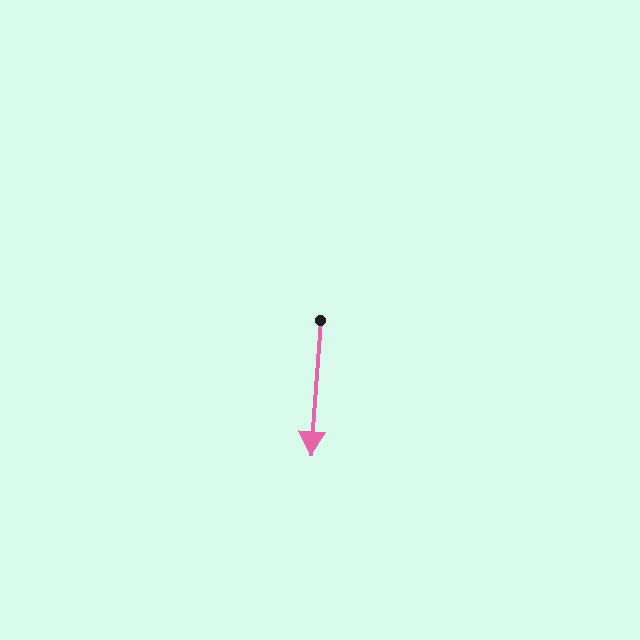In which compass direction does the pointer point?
South.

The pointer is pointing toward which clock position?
Roughly 6 o'clock.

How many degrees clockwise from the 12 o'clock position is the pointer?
Approximately 184 degrees.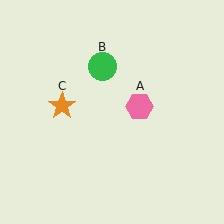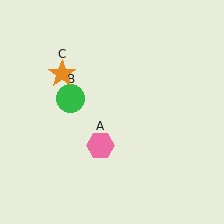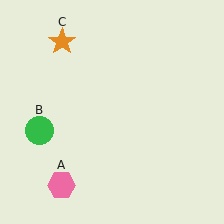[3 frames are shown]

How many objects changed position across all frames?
3 objects changed position: pink hexagon (object A), green circle (object B), orange star (object C).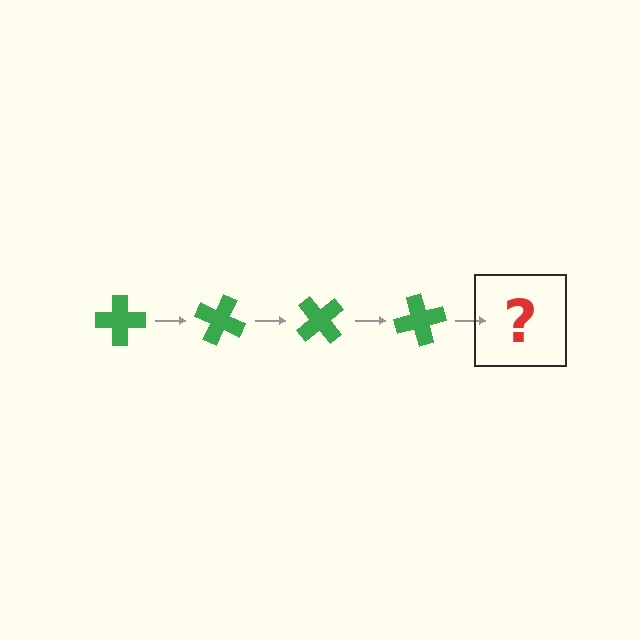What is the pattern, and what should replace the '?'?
The pattern is that the cross rotates 25 degrees each step. The '?' should be a green cross rotated 100 degrees.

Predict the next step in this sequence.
The next step is a green cross rotated 100 degrees.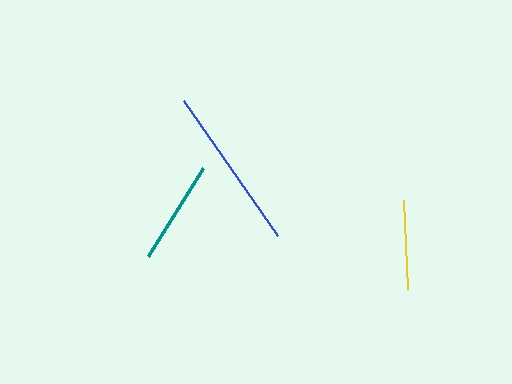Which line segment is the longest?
The blue line is the longest at approximately 164 pixels.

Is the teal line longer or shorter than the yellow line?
The teal line is longer than the yellow line.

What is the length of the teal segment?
The teal segment is approximately 104 pixels long.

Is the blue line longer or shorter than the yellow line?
The blue line is longer than the yellow line.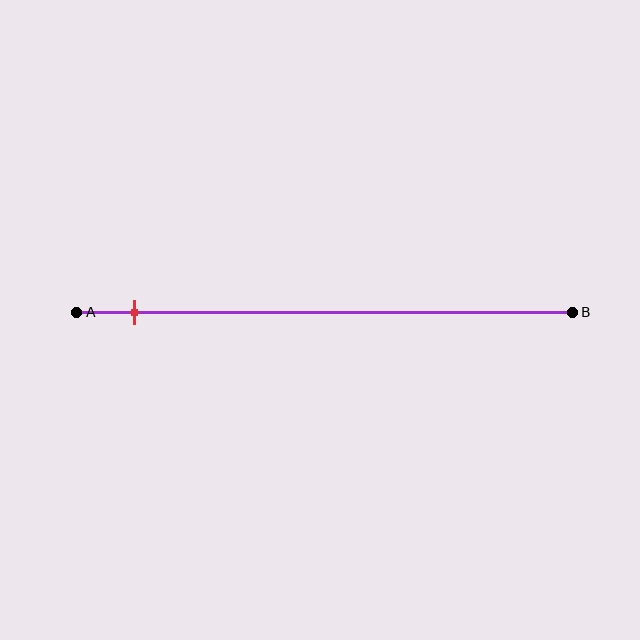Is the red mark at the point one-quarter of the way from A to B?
No, the mark is at about 10% from A, not at the 25% one-quarter point.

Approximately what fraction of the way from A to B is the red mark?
The red mark is approximately 10% of the way from A to B.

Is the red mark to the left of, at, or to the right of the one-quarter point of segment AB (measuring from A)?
The red mark is to the left of the one-quarter point of segment AB.